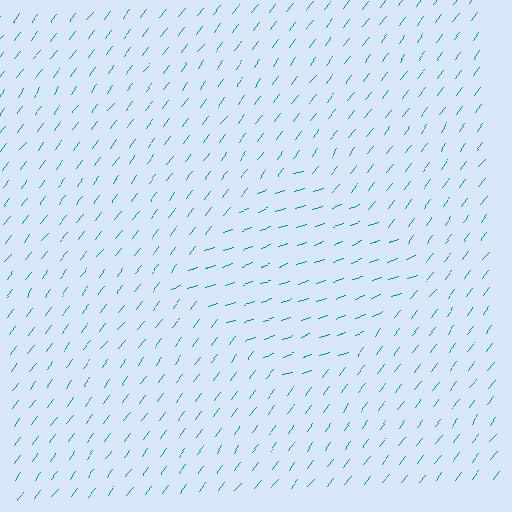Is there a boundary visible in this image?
Yes, there is a texture boundary formed by a change in line orientation.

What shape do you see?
I see a diamond.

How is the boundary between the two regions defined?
The boundary is defined purely by a change in line orientation (approximately 34 degrees difference). All lines are the same color and thickness.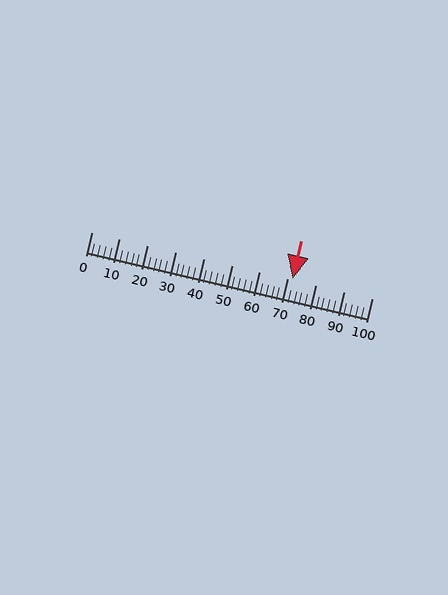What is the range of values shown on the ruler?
The ruler shows values from 0 to 100.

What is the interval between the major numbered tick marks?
The major tick marks are spaced 10 units apart.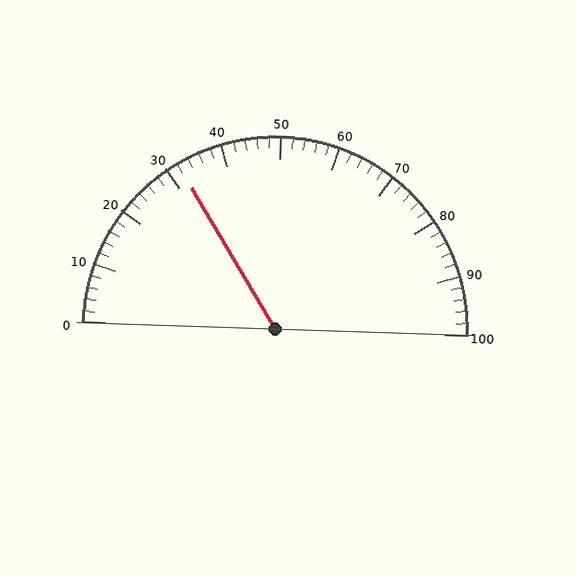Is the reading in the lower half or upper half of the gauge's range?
The reading is in the lower half of the range (0 to 100).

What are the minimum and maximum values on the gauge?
The gauge ranges from 0 to 100.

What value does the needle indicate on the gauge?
The needle indicates approximately 32.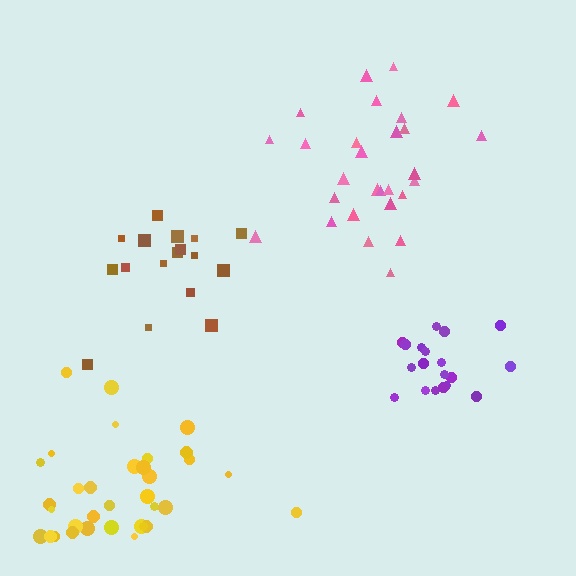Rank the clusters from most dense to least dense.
purple, pink, brown, yellow.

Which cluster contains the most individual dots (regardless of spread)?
Yellow (34).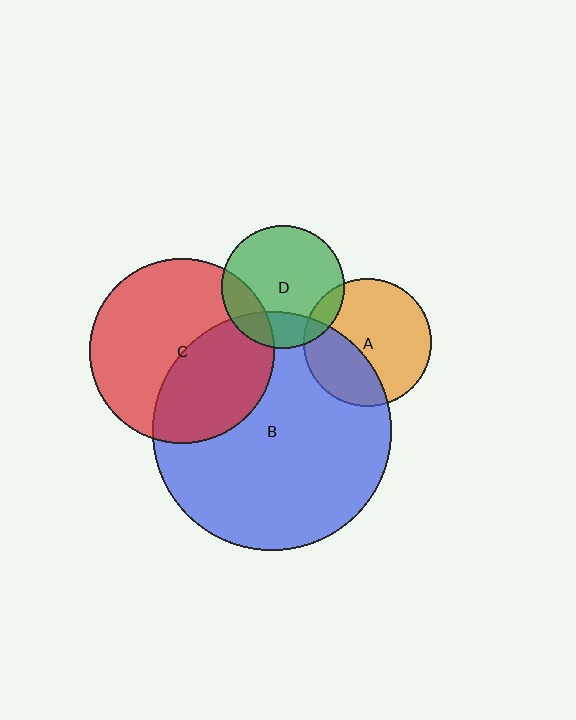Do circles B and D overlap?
Yes.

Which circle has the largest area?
Circle B (blue).